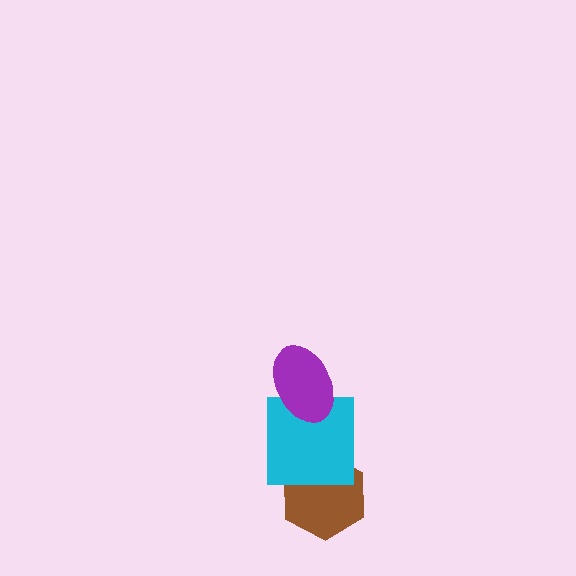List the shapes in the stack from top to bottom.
From top to bottom: the purple ellipse, the cyan square, the brown hexagon.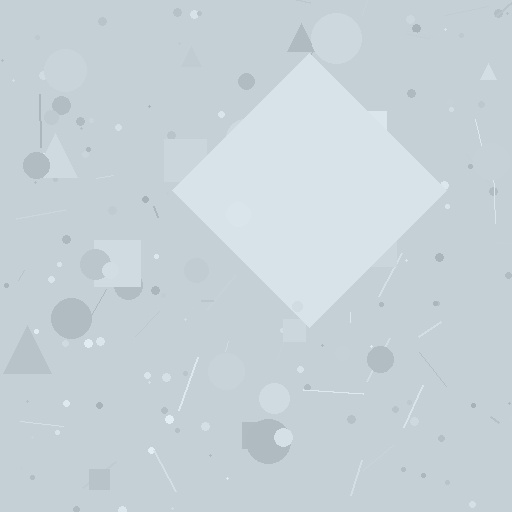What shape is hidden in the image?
A diamond is hidden in the image.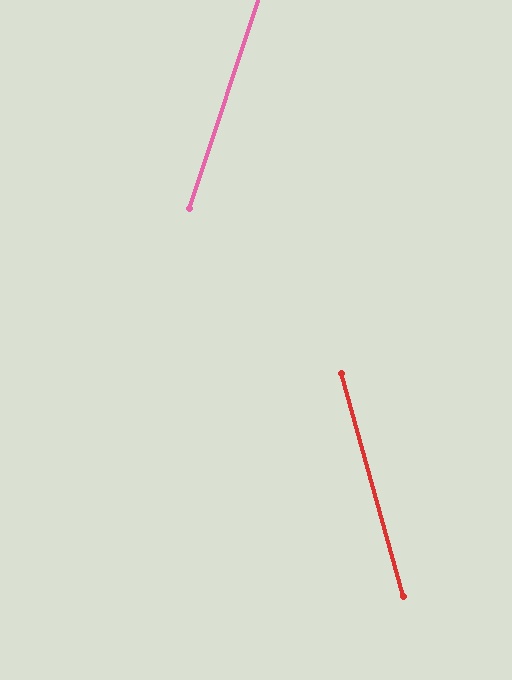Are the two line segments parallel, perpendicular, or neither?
Neither parallel nor perpendicular — they differ by about 34°.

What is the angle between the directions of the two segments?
Approximately 34 degrees.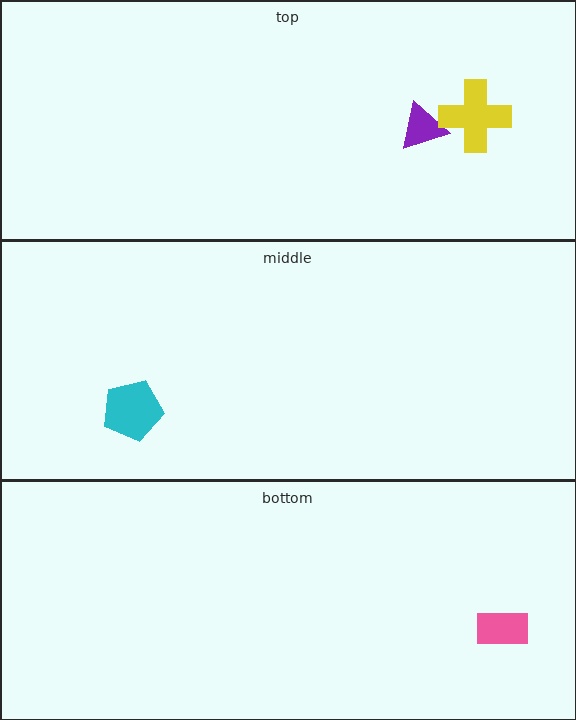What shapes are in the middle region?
The cyan pentagon.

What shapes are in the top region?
The purple triangle, the yellow cross.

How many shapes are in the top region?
2.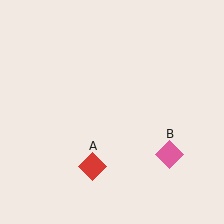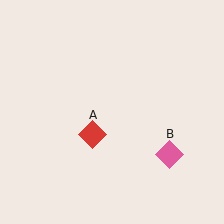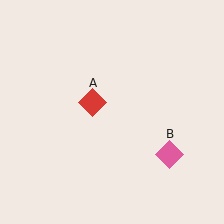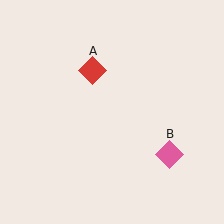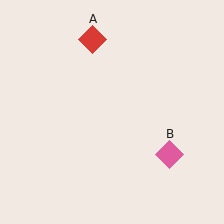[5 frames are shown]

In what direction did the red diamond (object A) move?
The red diamond (object A) moved up.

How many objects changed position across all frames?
1 object changed position: red diamond (object A).